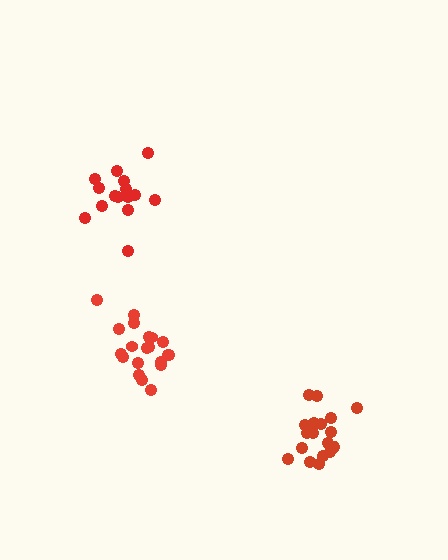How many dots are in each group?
Group 1: 20 dots, Group 2: 15 dots, Group 3: 18 dots (53 total).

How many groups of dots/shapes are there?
There are 3 groups.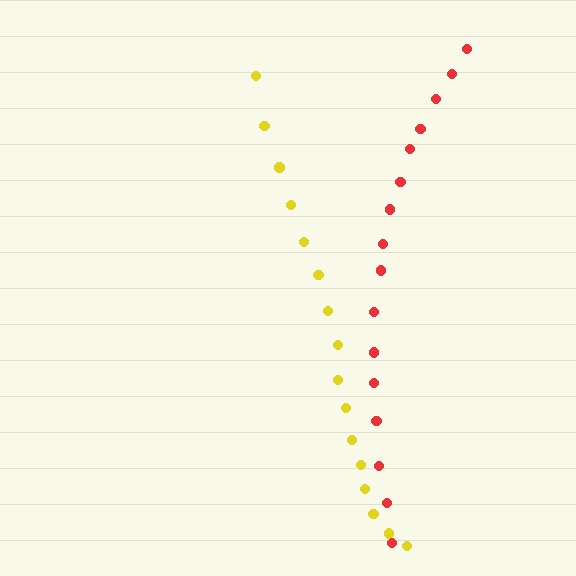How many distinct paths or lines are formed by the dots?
There are 2 distinct paths.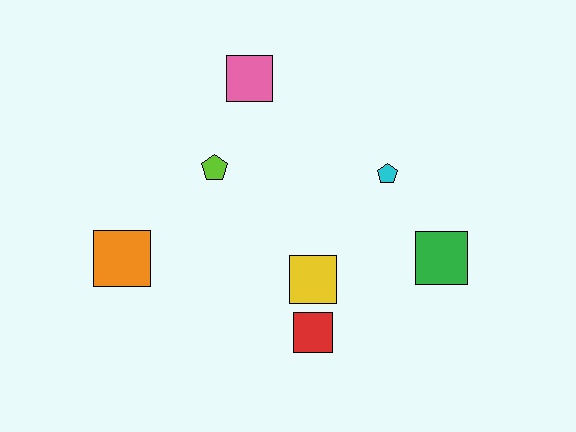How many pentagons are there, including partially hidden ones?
There are 2 pentagons.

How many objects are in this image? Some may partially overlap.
There are 7 objects.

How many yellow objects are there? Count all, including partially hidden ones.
There is 1 yellow object.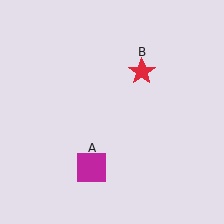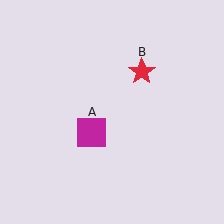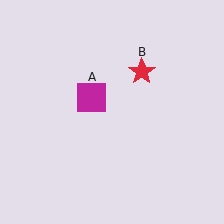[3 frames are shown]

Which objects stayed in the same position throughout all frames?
Red star (object B) remained stationary.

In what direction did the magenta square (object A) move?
The magenta square (object A) moved up.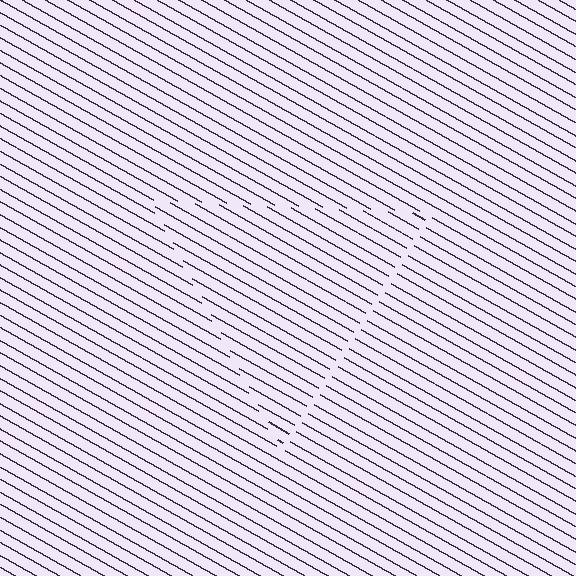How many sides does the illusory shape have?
3 sides — the line-ends trace a triangle.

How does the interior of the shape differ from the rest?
The interior of the shape contains the same grating, shifted by half a period — the contour is defined by the phase discontinuity where line-ends from the inner and outer gratings abut.